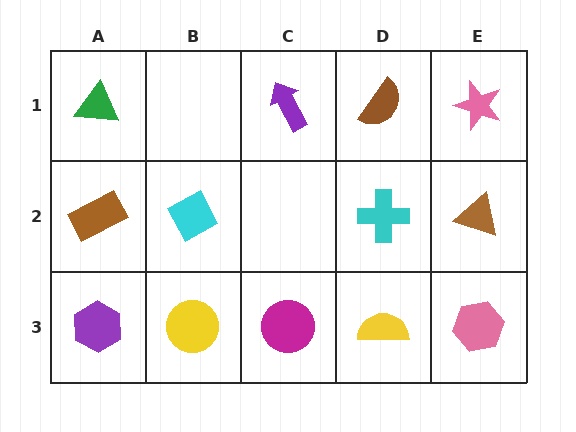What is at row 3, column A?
A purple hexagon.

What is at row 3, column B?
A yellow circle.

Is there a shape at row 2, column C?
No, that cell is empty.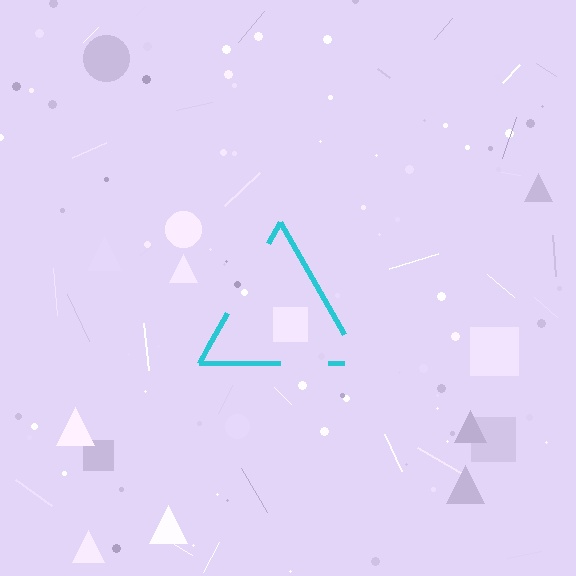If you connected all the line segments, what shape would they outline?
They would outline a triangle.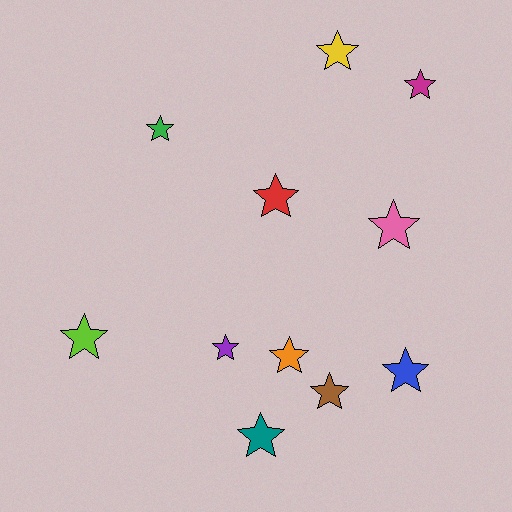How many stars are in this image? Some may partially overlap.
There are 11 stars.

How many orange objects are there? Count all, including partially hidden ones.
There is 1 orange object.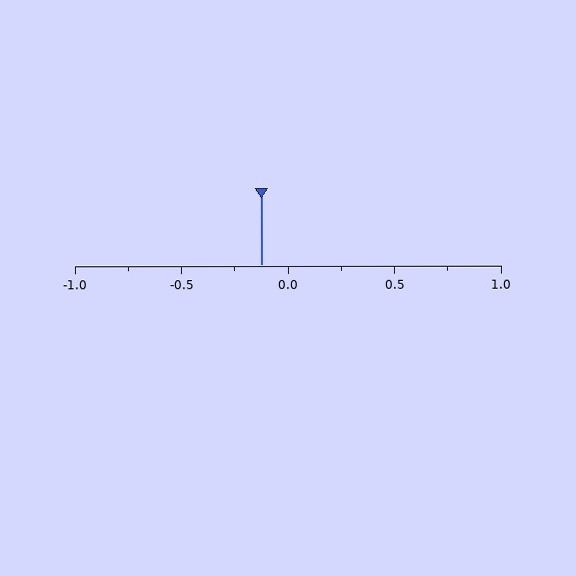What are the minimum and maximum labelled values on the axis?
The axis runs from -1.0 to 1.0.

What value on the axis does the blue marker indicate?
The marker indicates approximately -0.12.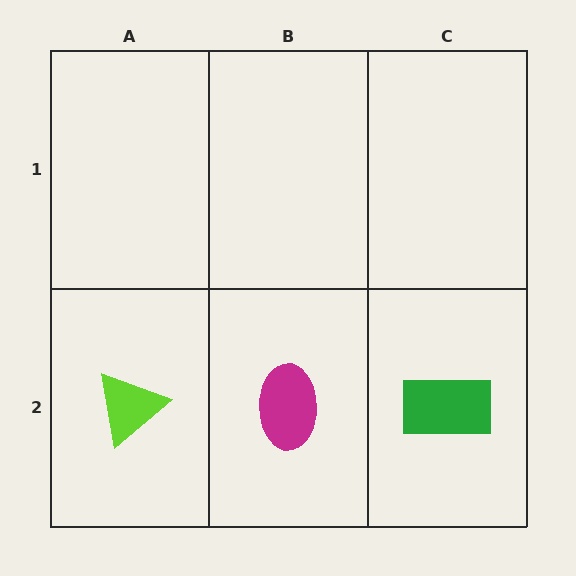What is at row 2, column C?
A green rectangle.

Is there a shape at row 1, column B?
No, that cell is empty.